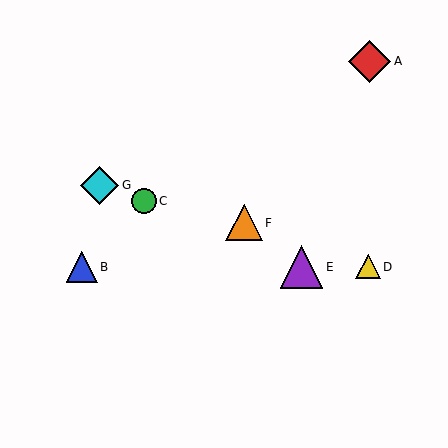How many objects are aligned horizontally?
3 objects (B, D, E) are aligned horizontally.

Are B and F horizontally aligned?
No, B is at y≈267 and F is at y≈223.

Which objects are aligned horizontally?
Objects B, D, E are aligned horizontally.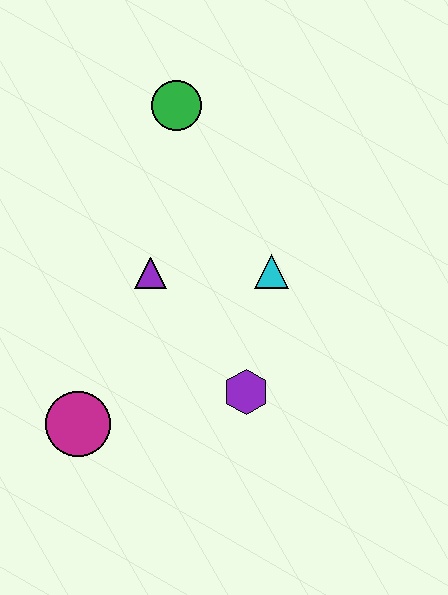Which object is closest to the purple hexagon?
The cyan triangle is closest to the purple hexagon.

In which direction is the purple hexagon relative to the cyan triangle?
The purple hexagon is below the cyan triangle.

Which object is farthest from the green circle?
The magenta circle is farthest from the green circle.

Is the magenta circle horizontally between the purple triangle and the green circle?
No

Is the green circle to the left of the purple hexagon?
Yes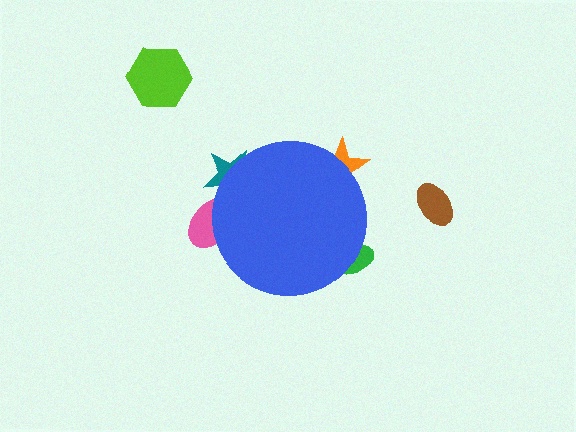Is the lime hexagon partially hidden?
No, the lime hexagon is fully visible.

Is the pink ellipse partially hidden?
Yes, the pink ellipse is partially hidden behind the blue circle.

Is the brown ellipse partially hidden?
No, the brown ellipse is fully visible.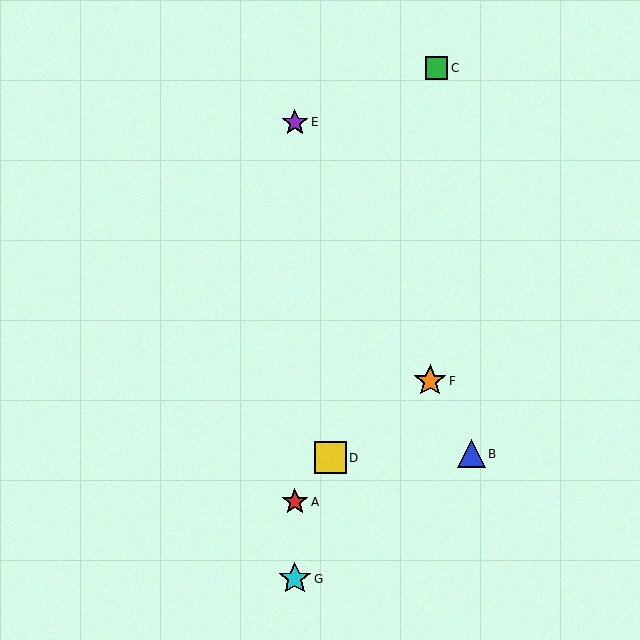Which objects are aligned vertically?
Objects A, E, G are aligned vertically.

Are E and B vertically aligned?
No, E is at x≈295 and B is at x≈471.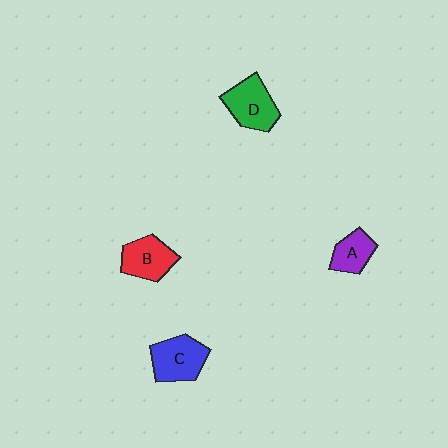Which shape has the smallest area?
Shape A (purple).